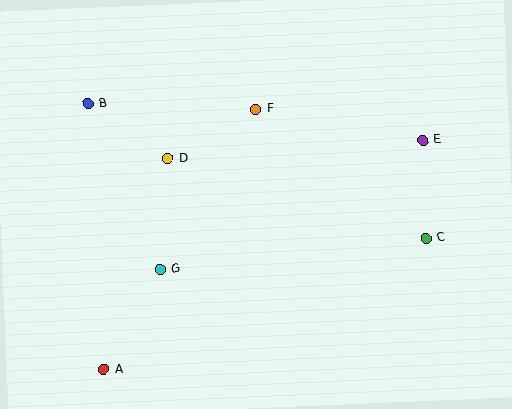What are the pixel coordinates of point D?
Point D is at (168, 158).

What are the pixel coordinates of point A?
Point A is at (104, 370).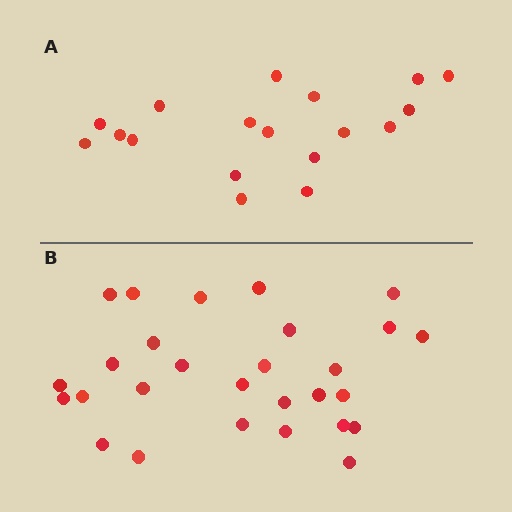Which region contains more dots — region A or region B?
Region B (the bottom region) has more dots.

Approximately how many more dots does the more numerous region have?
Region B has roughly 10 or so more dots than region A.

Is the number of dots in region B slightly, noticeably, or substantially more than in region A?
Region B has substantially more. The ratio is roughly 1.6 to 1.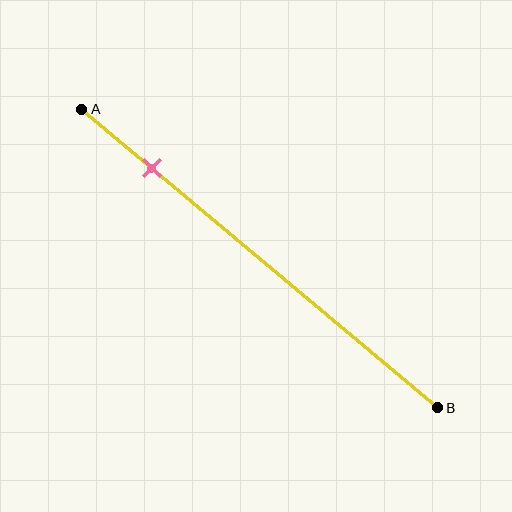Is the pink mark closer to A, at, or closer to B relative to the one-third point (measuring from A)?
The pink mark is closer to point A than the one-third point of segment AB.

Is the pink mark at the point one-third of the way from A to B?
No, the mark is at about 20% from A, not at the 33% one-third point.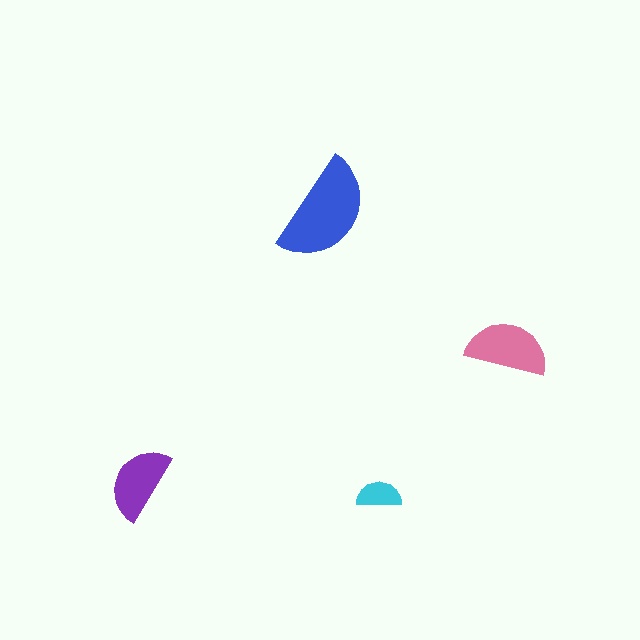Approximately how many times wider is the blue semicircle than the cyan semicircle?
About 2.5 times wider.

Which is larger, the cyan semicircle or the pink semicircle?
The pink one.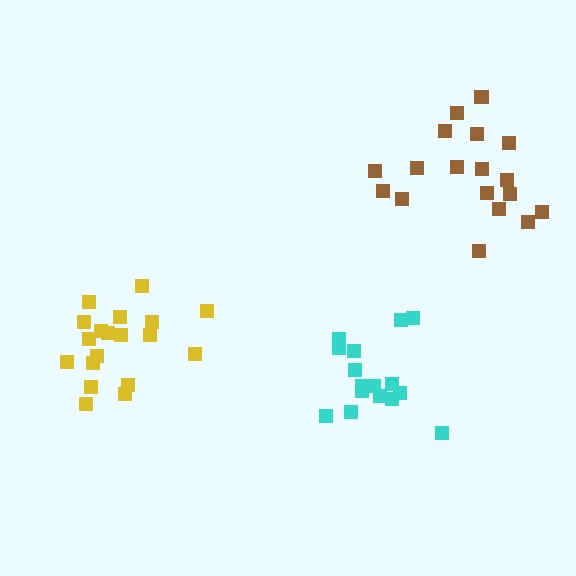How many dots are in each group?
Group 1: 19 dots, Group 2: 16 dots, Group 3: 18 dots (53 total).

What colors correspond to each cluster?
The clusters are colored: yellow, cyan, brown.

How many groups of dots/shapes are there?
There are 3 groups.